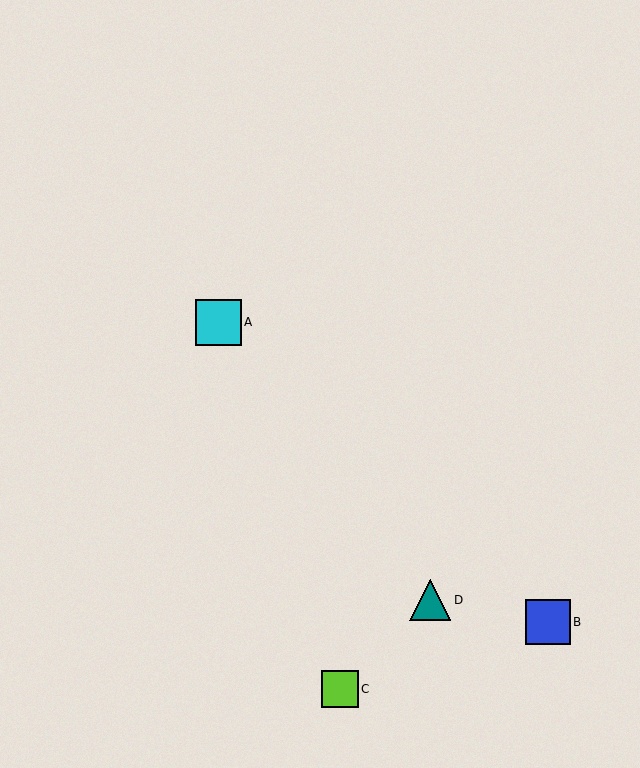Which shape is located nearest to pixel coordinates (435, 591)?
The teal triangle (labeled D) at (430, 600) is nearest to that location.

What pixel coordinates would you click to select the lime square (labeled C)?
Click at (340, 689) to select the lime square C.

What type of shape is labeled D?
Shape D is a teal triangle.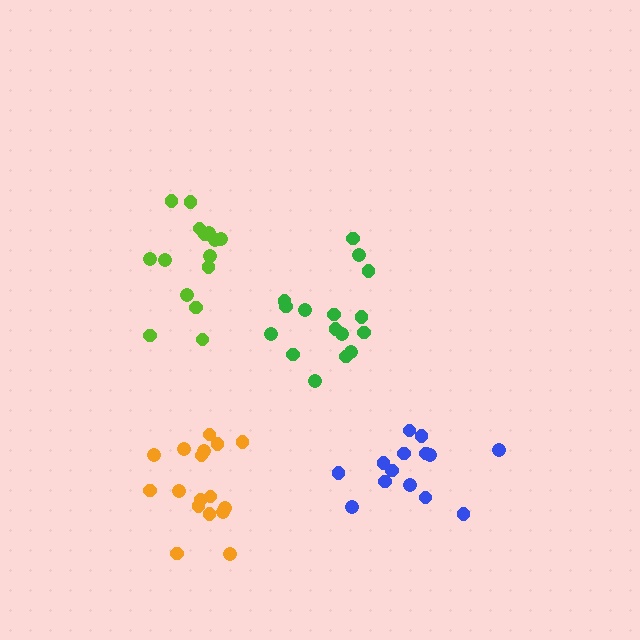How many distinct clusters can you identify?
There are 4 distinct clusters.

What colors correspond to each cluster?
The clusters are colored: lime, orange, green, blue.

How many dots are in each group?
Group 1: 15 dots, Group 2: 17 dots, Group 3: 16 dots, Group 4: 14 dots (62 total).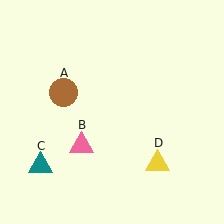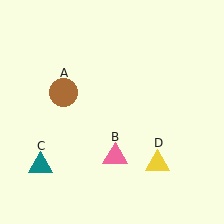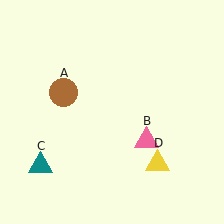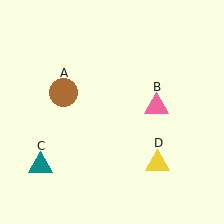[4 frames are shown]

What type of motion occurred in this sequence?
The pink triangle (object B) rotated counterclockwise around the center of the scene.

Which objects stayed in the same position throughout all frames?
Brown circle (object A) and teal triangle (object C) and yellow triangle (object D) remained stationary.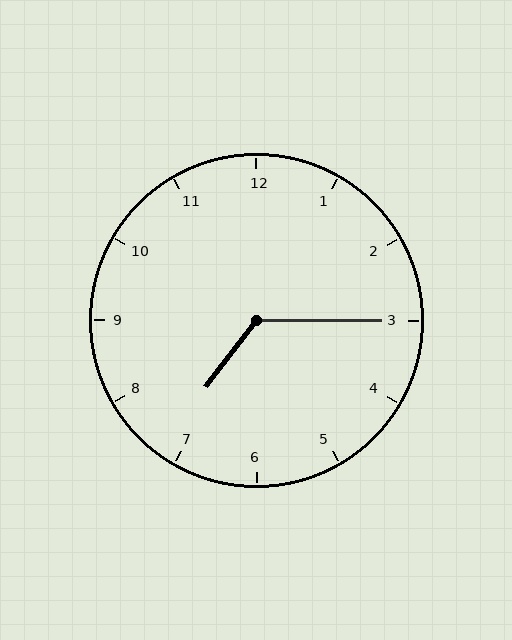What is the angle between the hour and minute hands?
Approximately 128 degrees.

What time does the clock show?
7:15.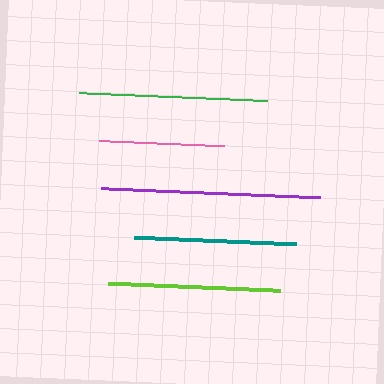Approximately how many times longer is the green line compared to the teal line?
The green line is approximately 1.2 times the length of the teal line.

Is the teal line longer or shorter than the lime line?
The lime line is longer than the teal line.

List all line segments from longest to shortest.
From longest to shortest: purple, green, lime, teal, pink.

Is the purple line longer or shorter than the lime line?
The purple line is longer than the lime line.